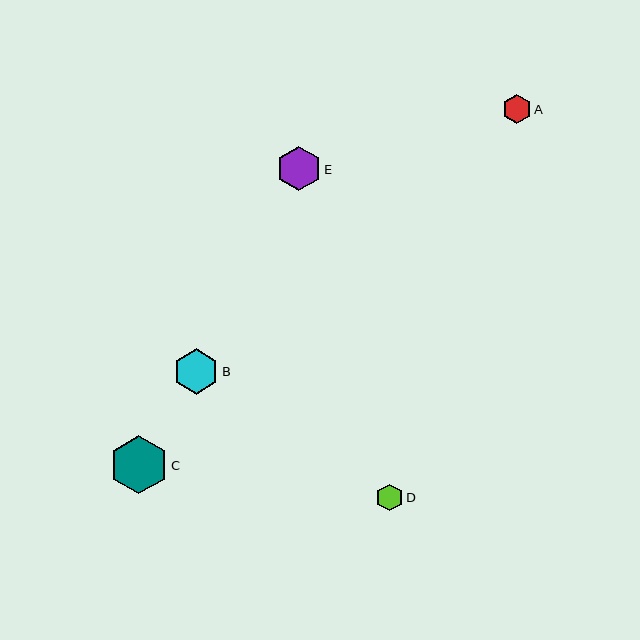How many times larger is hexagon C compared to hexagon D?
Hexagon C is approximately 2.2 times the size of hexagon D.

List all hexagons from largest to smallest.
From largest to smallest: C, B, E, A, D.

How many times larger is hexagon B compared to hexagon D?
Hexagon B is approximately 1.7 times the size of hexagon D.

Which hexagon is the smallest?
Hexagon D is the smallest with a size of approximately 27 pixels.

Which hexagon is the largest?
Hexagon C is the largest with a size of approximately 58 pixels.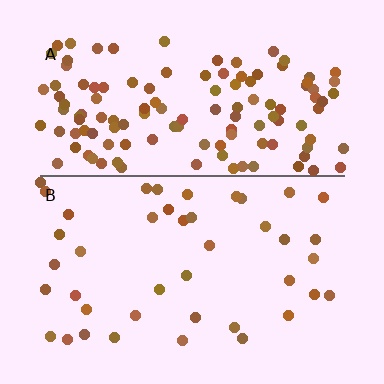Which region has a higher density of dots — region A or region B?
A (the top).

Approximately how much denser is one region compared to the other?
Approximately 3.1× — region A over region B.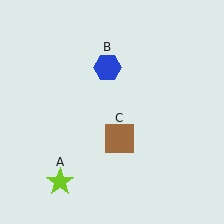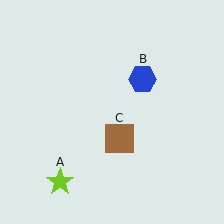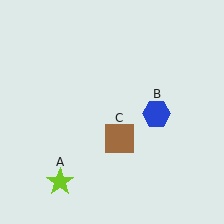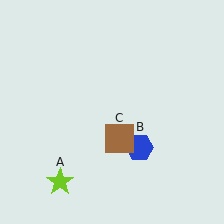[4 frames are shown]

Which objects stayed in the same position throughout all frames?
Lime star (object A) and brown square (object C) remained stationary.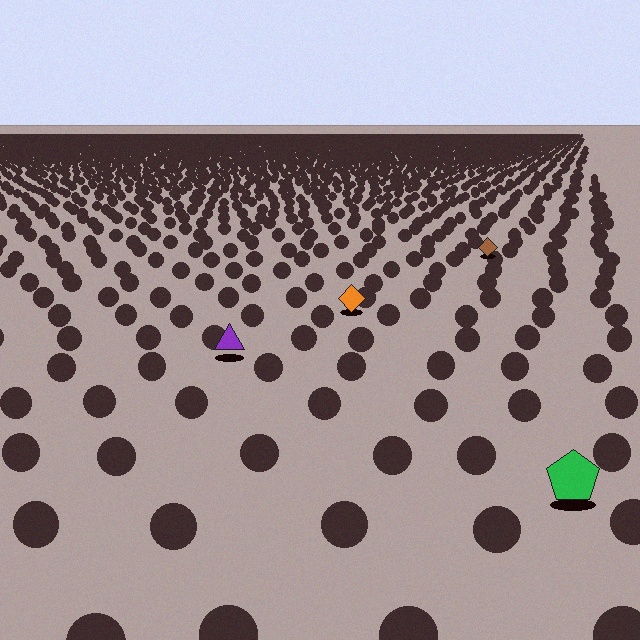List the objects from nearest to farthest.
From nearest to farthest: the green pentagon, the purple triangle, the orange diamond, the brown diamond.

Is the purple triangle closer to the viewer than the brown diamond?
Yes. The purple triangle is closer — you can tell from the texture gradient: the ground texture is coarser near it.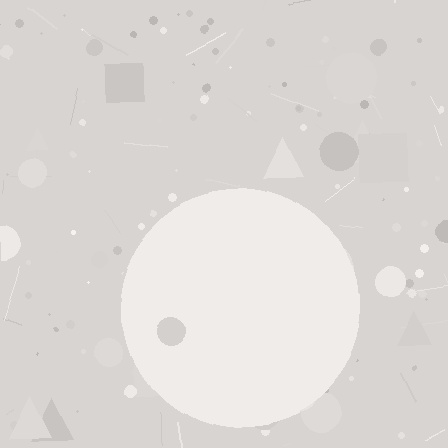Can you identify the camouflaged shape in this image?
The camouflaged shape is a circle.